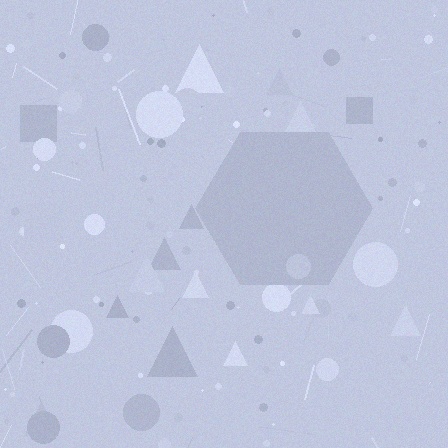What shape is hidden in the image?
A hexagon is hidden in the image.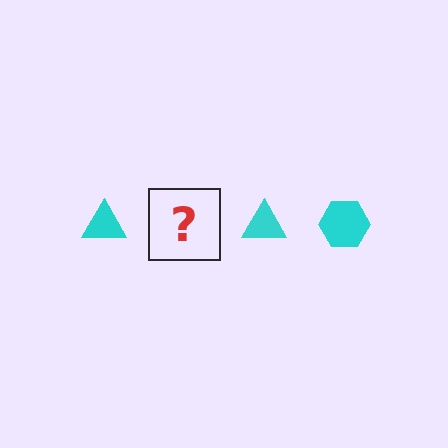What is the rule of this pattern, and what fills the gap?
The rule is that the pattern cycles through triangle, hexagon shapes in cyan. The gap should be filled with a cyan hexagon.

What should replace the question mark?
The question mark should be replaced with a cyan hexagon.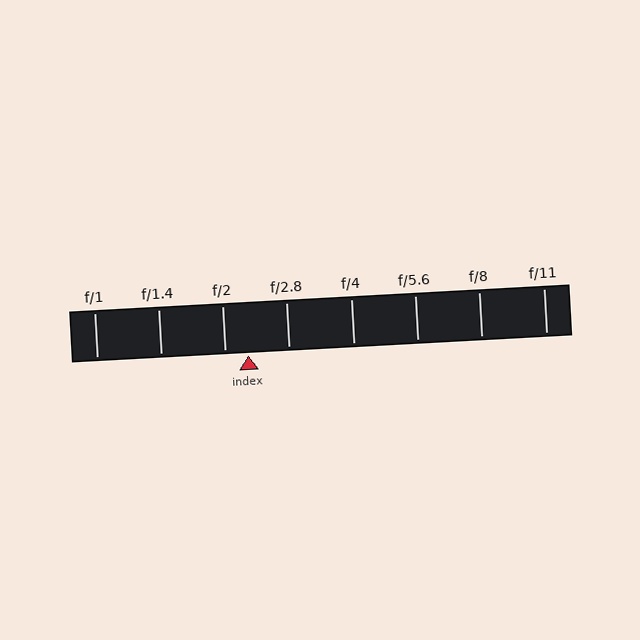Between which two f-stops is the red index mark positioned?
The index mark is between f/2 and f/2.8.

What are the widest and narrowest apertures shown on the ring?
The widest aperture shown is f/1 and the narrowest is f/11.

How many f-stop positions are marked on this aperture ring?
There are 8 f-stop positions marked.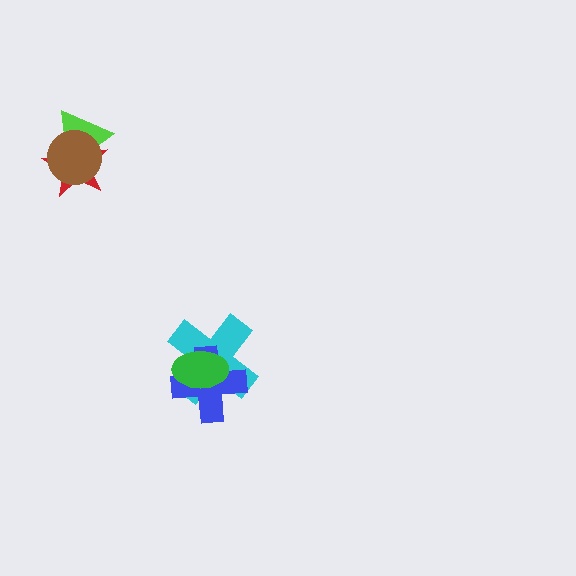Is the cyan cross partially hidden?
Yes, it is partially covered by another shape.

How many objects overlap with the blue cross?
2 objects overlap with the blue cross.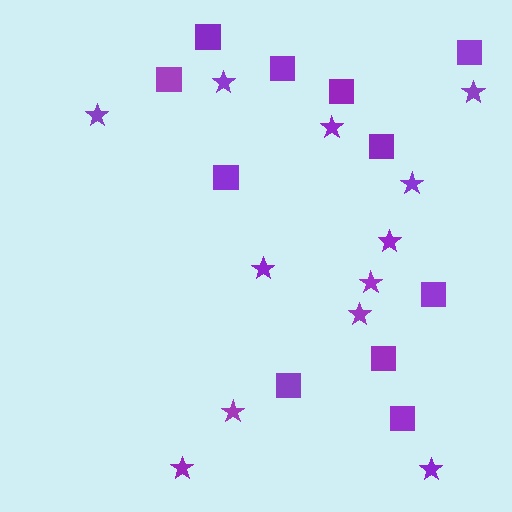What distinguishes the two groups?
There are 2 groups: one group of squares (11) and one group of stars (12).